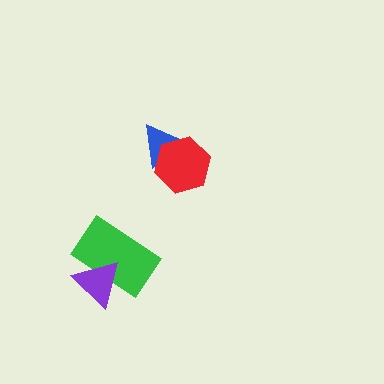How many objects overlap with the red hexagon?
1 object overlaps with the red hexagon.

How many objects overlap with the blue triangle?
1 object overlaps with the blue triangle.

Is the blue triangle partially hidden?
Yes, it is partially covered by another shape.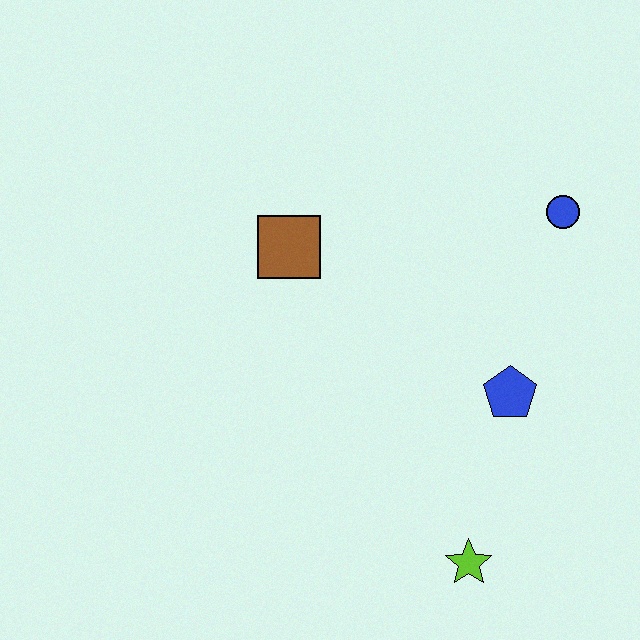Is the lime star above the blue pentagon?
No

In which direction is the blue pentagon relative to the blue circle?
The blue pentagon is below the blue circle.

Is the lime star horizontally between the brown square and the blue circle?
Yes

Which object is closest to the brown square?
The blue pentagon is closest to the brown square.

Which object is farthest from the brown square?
The lime star is farthest from the brown square.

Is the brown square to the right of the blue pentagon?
No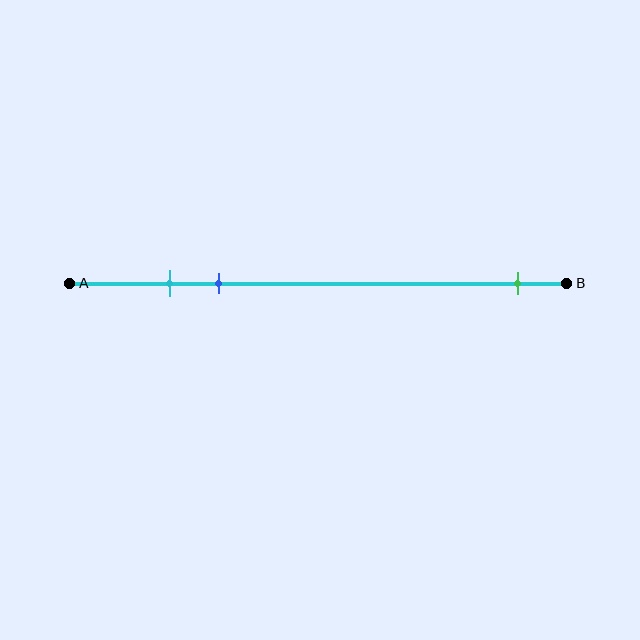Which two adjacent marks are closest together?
The cyan and blue marks are the closest adjacent pair.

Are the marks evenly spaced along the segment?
No, the marks are not evenly spaced.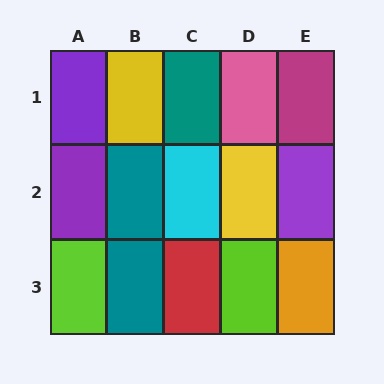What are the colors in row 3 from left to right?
Lime, teal, red, lime, orange.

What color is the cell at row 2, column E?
Purple.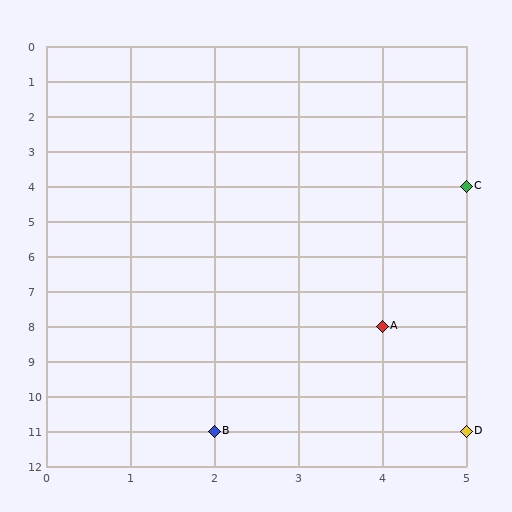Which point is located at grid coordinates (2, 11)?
Point B is at (2, 11).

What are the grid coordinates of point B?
Point B is at grid coordinates (2, 11).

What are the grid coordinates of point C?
Point C is at grid coordinates (5, 4).